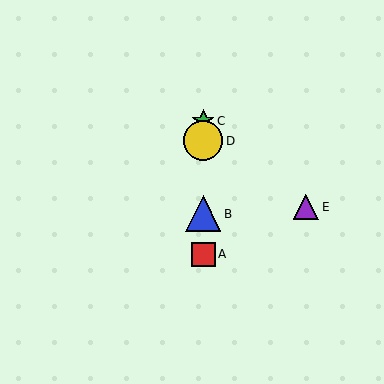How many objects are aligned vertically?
4 objects (A, B, C, D) are aligned vertically.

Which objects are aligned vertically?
Objects A, B, C, D are aligned vertically.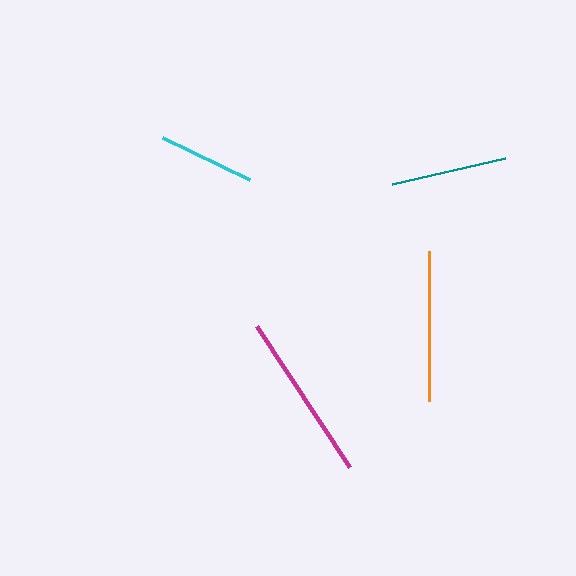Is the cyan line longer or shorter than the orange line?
The orange line is longer than the cyan line.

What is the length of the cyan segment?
The cyan segment is approximately 97 pixels long.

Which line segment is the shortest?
The cyan line is the shortest at approximately 97 pixels.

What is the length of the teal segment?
The teal segment is approximately 115 pixels long.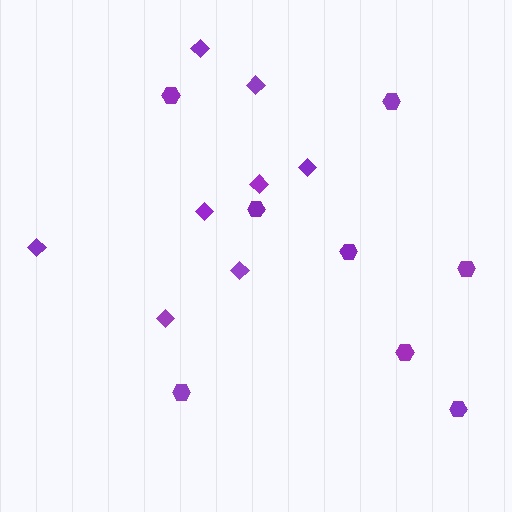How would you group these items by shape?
There are 2 groups: one group of diamonds (8) and one group of hexagons (8).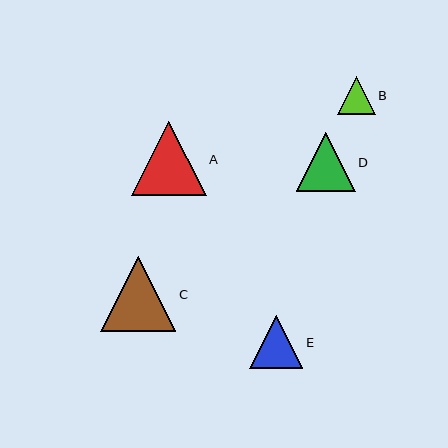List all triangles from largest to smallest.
From largest to smallest: C, A, D, E, B.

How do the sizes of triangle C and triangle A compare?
Triangle C and triangle A are approximately the same size.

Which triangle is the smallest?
Triangle B is the smallest with a size of approximately 37 pixels.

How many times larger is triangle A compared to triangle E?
Triangle A is approximately 1.4 times the size of triangle E.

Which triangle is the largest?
Triangle C is the largest with a size of approximately 75 pixels.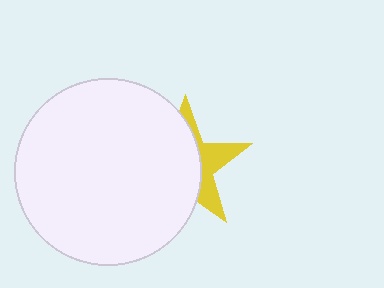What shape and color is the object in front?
The object in front is a white circle.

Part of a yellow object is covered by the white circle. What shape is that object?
It is a star.